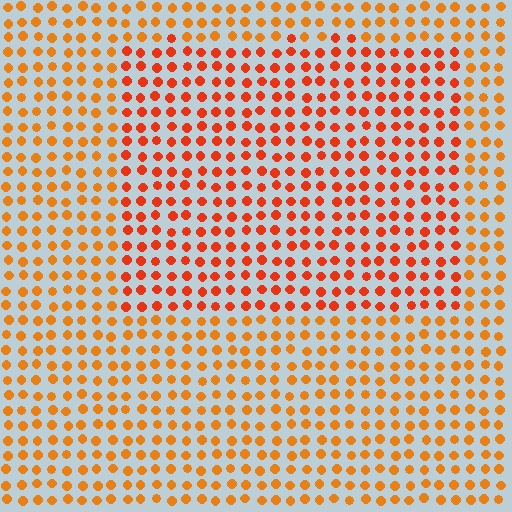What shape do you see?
I see a rectangle.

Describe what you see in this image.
The image is filled with small orange elements in a uniform arrangement. A rectangle-shaped region is visible where the elements are tinted to a slightly different hue, forming a subtle color boundary.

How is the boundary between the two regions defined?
The boundary is defined purely by a slight shift in hue (about 22 degrees). Spacing, size, and orientation are identical on both sides.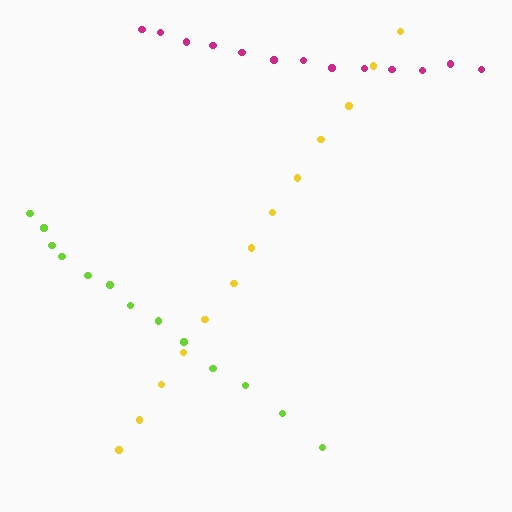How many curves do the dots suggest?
There are 3 distinct paths.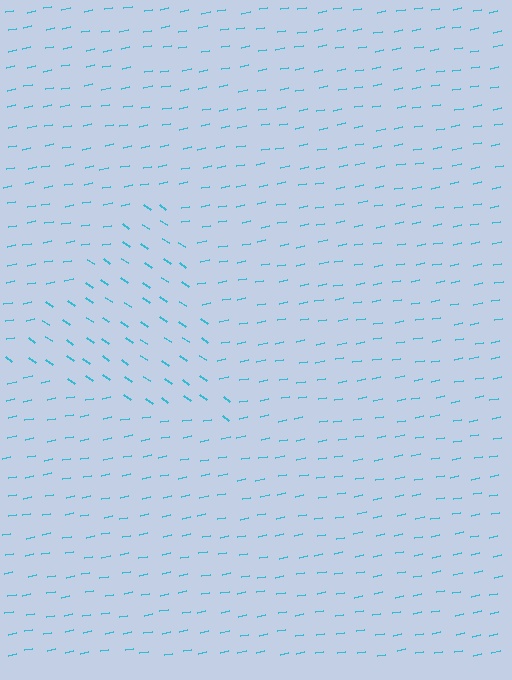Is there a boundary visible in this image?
Yes, there is a texture boundary formed by a change in line orientation.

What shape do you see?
I see a triangle.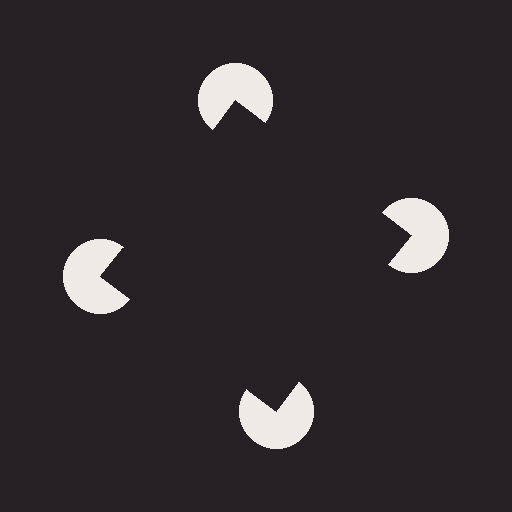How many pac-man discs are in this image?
There are 4 — one at each vertex of the illusory square.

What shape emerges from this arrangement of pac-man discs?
An illusory square — its edges are inferred from the aligned wedge cuts in the pac-man discs, not physically drawn.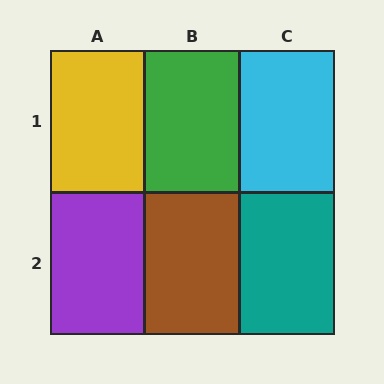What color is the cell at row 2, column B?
Brown.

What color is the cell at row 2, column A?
Purple.